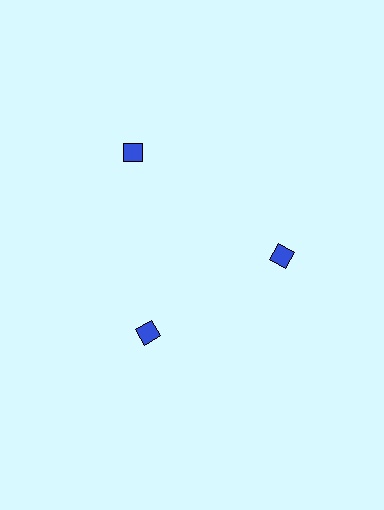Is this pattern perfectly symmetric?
No. The 3 blue diamonds are arranged in a ring, but one element near the 11 o'clock position is pushed outward from the center, breaking the 3-fold rotational symmetry.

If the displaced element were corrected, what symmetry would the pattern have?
It would have 3-fold rotational symmetry — the pattern would map onto itself every 120 degrees.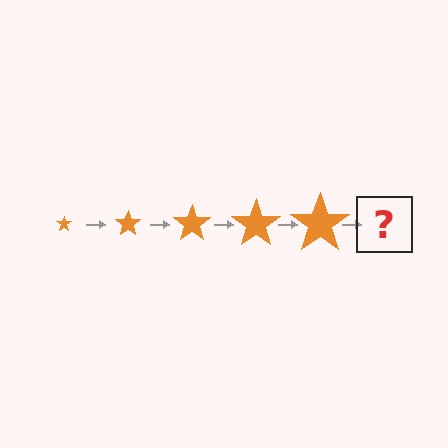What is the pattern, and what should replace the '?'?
The pattern is that the star gets progressively larger each step. The '?' should be an orange star, larger than the previous one.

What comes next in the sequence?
The next element should be an orange star, larger than the previous one.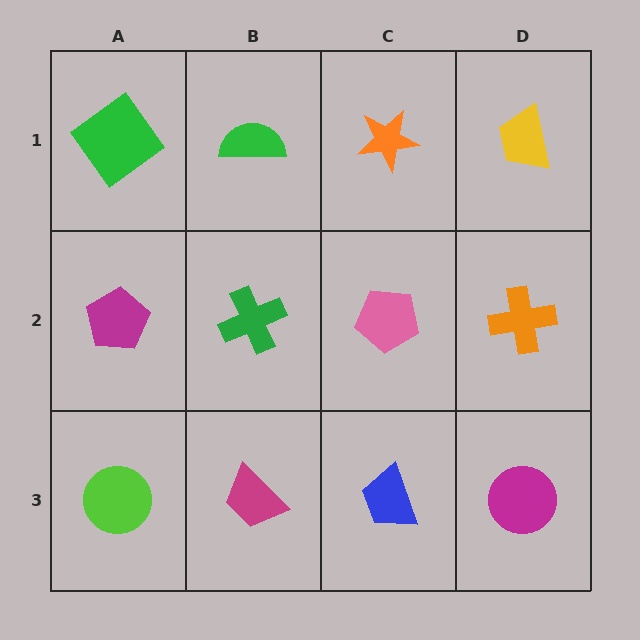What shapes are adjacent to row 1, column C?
A pink pentagon (row 2, column C), a green semicircle (row 1, column B), a yellow trapezoid (row 1, column D).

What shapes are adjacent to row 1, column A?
A magenta pentagon (row 2, column A), a green semicircle (row 1, column B).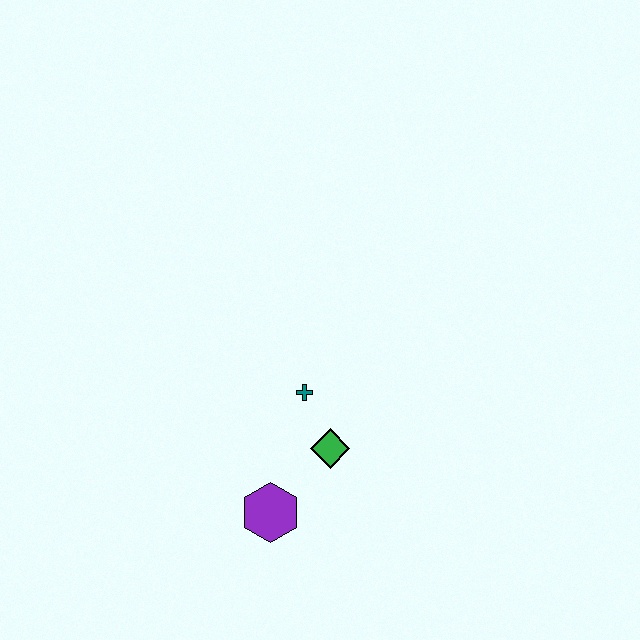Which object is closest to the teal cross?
The green diamond is closest to the teal cross.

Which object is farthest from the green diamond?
The purple hexagon is farthest from the green diamond.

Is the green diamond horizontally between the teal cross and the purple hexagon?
No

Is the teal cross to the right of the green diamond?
No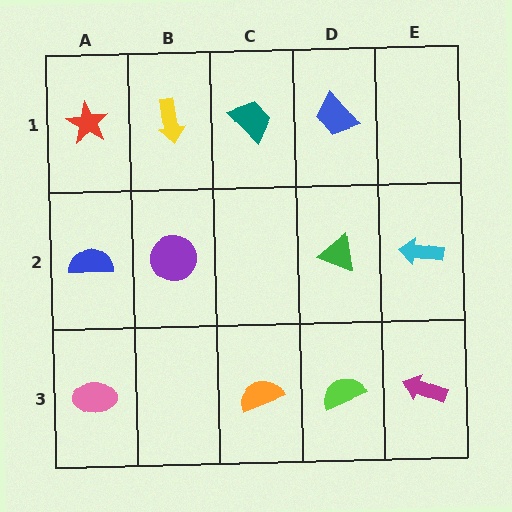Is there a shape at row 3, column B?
No, that cell is empty.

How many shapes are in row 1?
4 shapes.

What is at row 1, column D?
A blue trapezoid.